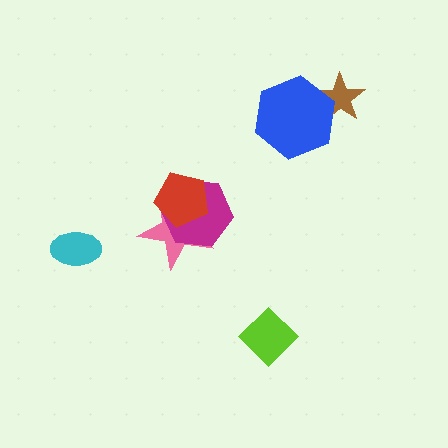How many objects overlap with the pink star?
2 objects overlap with the pink star.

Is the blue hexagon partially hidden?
No, no other shape covers it.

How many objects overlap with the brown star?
1 object overlaps with the brown star.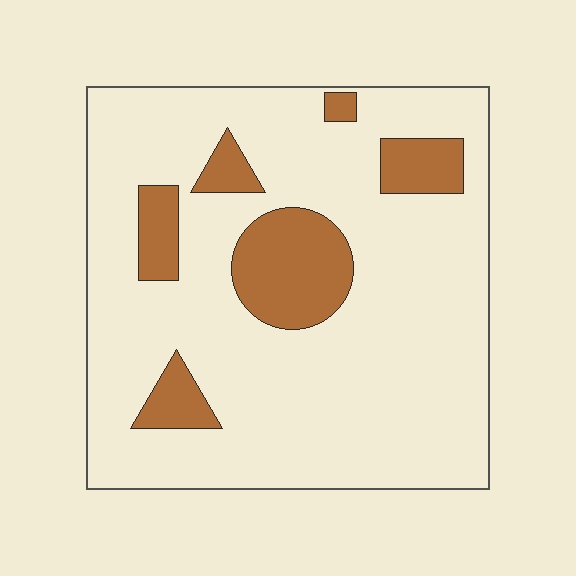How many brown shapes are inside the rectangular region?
6.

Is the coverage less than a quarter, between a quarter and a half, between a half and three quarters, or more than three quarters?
Less than a quarter.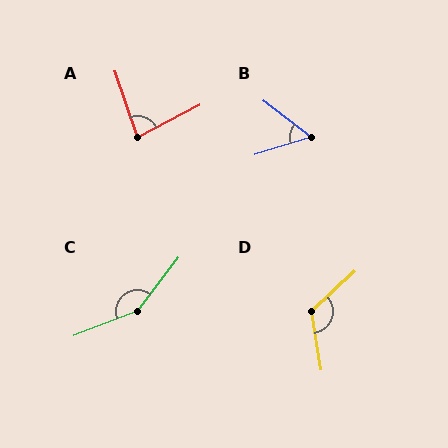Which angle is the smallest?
B, at approximately 55 degrees.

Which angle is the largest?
C, at approximately 148 degrees.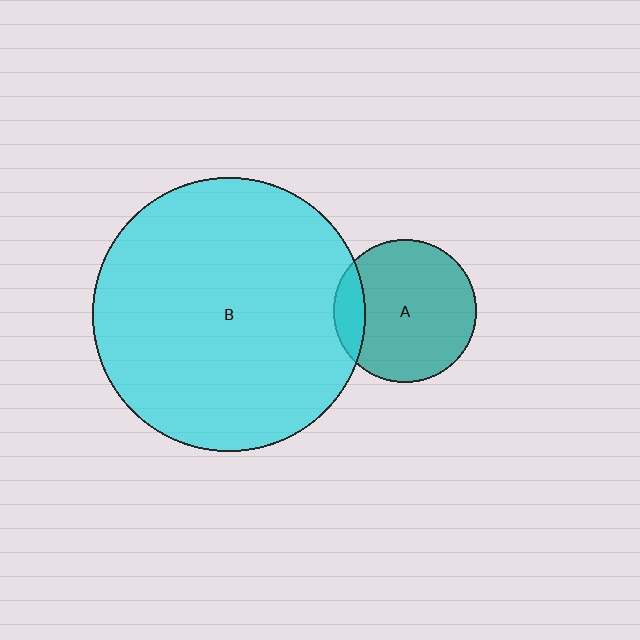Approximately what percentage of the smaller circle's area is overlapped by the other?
Approximately 15%.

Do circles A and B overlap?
Yes.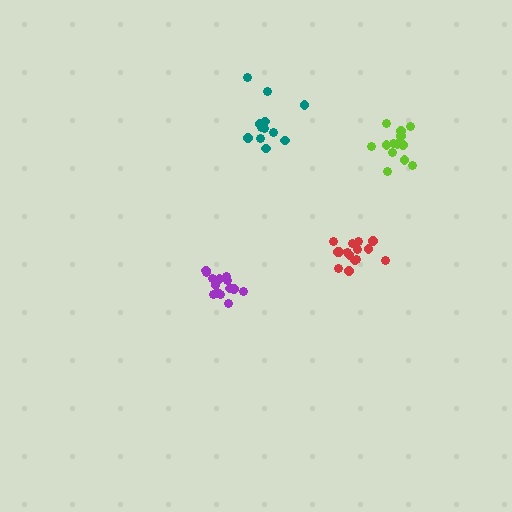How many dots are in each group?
Group 1: 14 dots, Group 2: 15 dots, Group 3: 13 dots, Group 4: 12 dots (54 total).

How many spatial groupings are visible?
There are 4 spatial groupings.